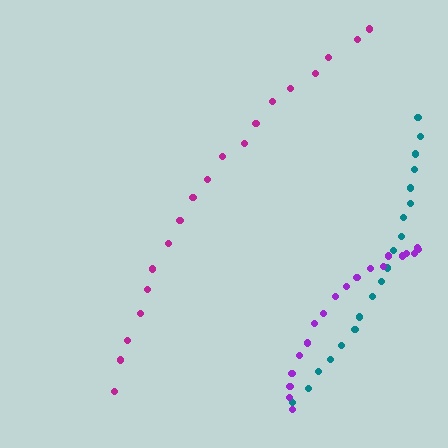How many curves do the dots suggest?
There are 3 distinct paths.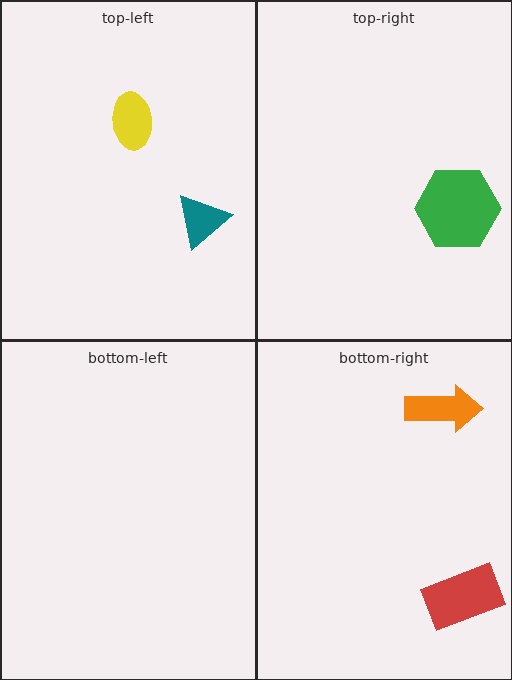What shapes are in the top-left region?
The yellow ellipse, the teal triangle.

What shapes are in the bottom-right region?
The orange arrow, the red rectangle.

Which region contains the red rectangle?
The bottom-right region.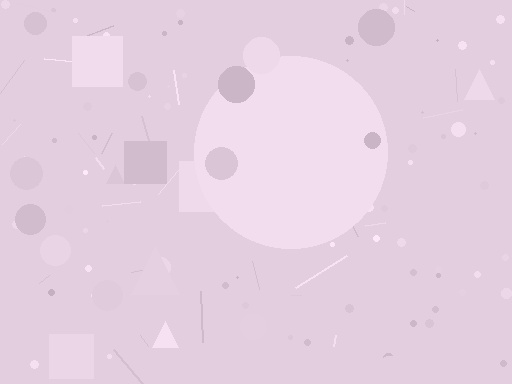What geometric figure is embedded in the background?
A circle is embedded in the background.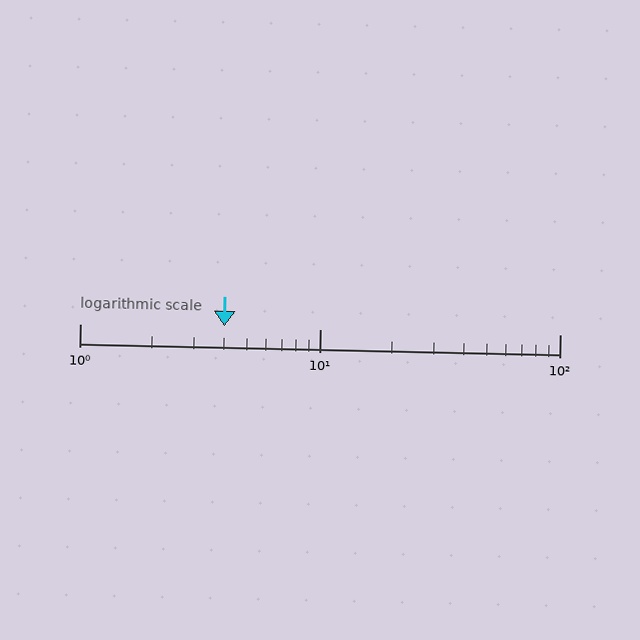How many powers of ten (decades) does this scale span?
The scale spans 2 decades, from 1 to 100.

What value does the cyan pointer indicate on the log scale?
The pointer indicates approximately 4.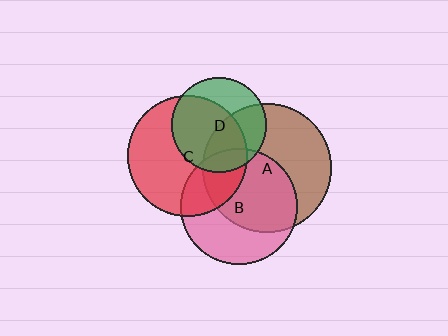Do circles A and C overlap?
Yes.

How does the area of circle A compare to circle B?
Approximately 1.2 times.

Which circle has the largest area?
Circle A (brown).